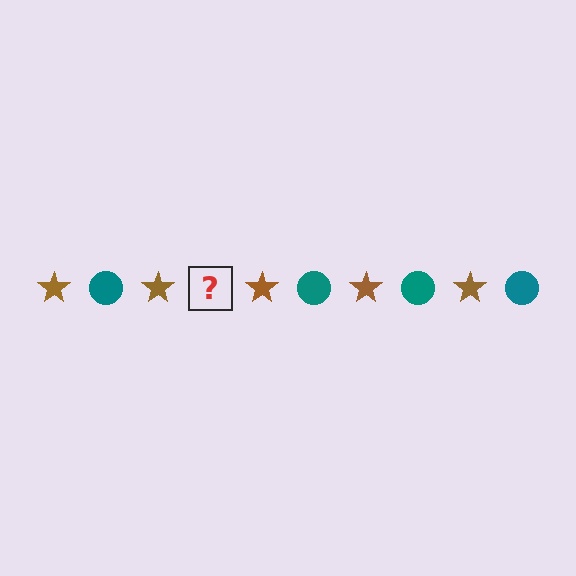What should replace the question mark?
The question mark should be replaced with a teal circle.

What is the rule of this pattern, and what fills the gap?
The rule is that the pattern alternates between brown star and teal circle. The gap should be filled with a teal circle.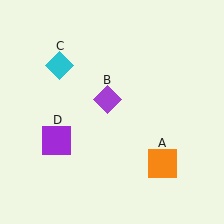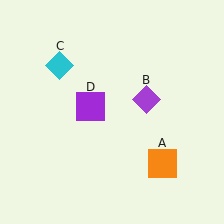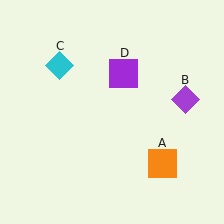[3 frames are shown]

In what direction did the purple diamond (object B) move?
The purple diamond (object B) moved right.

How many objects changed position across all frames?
2 objects changed position: purple diamond (object B), purple square (object D).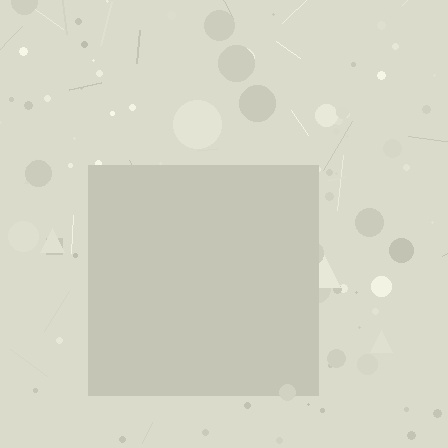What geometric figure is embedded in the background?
A square is embedded in the background.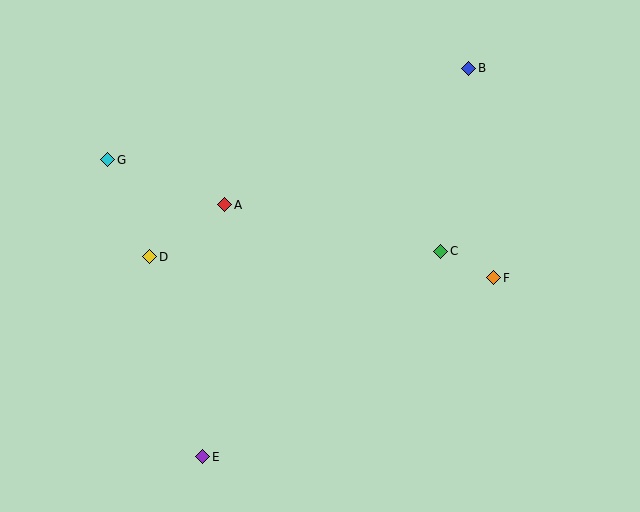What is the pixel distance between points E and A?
The distance between E and A is 253 pixels.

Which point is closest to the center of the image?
Point A at (225, 205) is closest to the center.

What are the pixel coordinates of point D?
Point D is at (150, 257).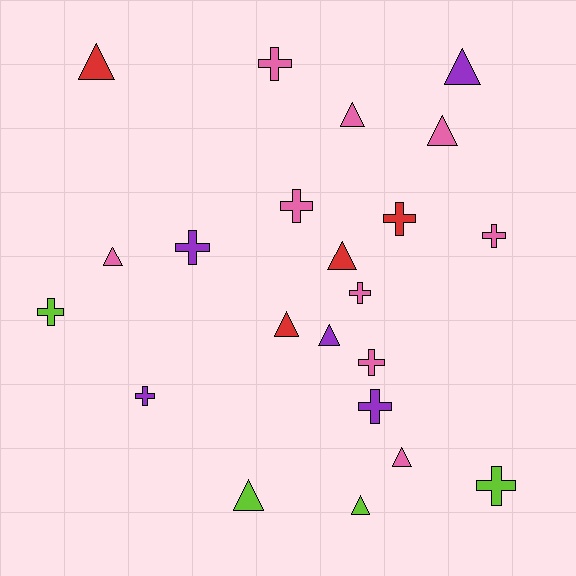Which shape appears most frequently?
Cross, with 11 objects.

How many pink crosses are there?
There are 5 pink crosses.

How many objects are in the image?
There are 22 objects.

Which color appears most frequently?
Pink, with 9 objects.